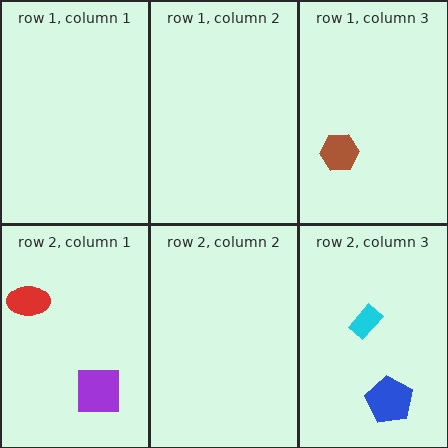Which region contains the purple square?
The row 2, column 1 region.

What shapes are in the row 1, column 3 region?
The brown hexagon.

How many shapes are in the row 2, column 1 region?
2.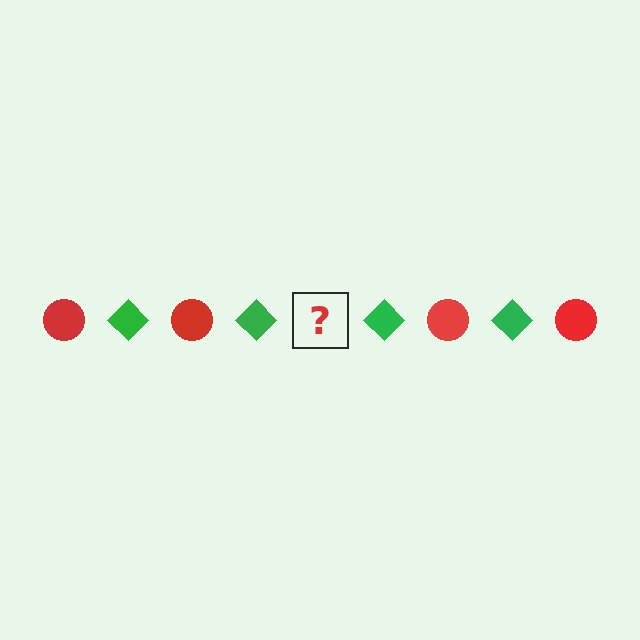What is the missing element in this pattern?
The missing element is a red circle.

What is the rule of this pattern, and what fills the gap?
The rule is that the pattern alternates between red circle and green diamond. The gap should be filled with a red circle.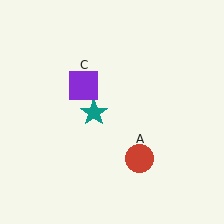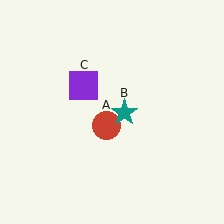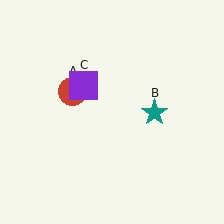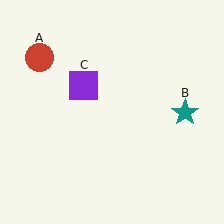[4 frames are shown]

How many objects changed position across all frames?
2 objects changed position: red circle (object A), teal star (object B).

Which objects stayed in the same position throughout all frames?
Purple square (object C) remained stationary.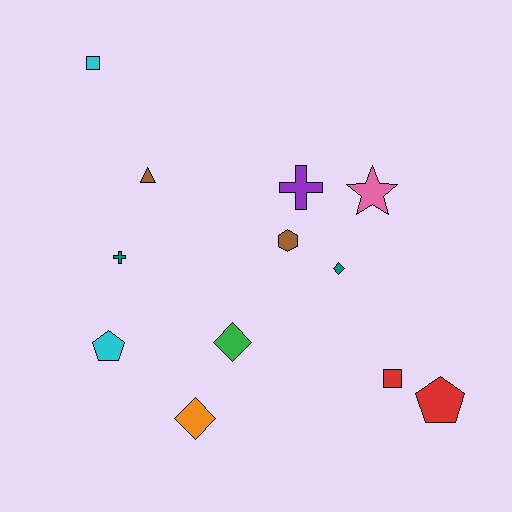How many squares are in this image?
There are 2 squares.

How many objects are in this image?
There are 12 objects.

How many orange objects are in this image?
There is 1 orange object.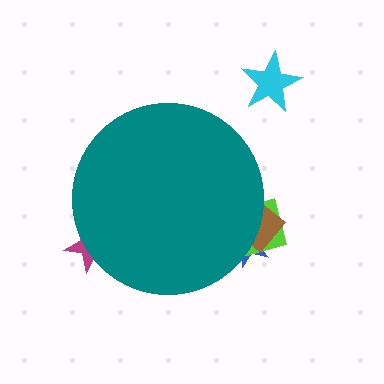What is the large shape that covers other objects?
A teal circle.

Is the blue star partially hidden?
Yes, the blue star is partially hidden behind the teal circle.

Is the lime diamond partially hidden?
Yes, the lime diamond is partially hidden behind the teal circle.